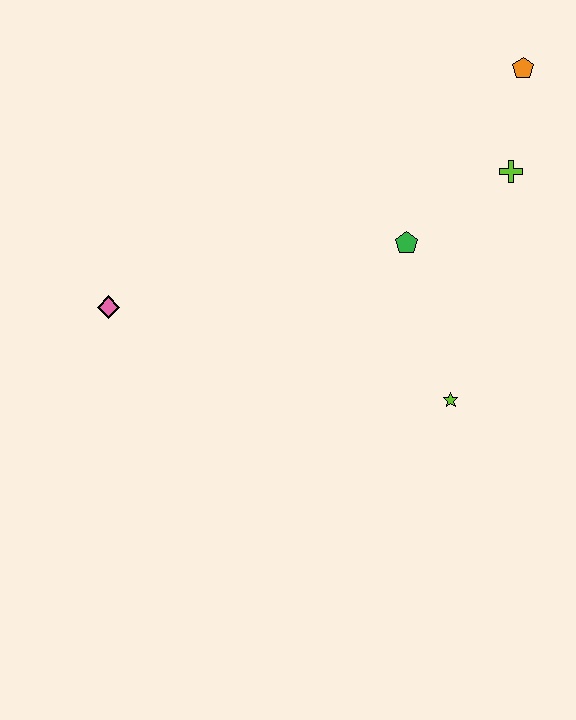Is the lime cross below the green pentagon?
No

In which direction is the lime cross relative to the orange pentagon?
The lime cross is below the orange pentagon.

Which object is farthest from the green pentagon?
The pink diamond is farthest from the green pentagon.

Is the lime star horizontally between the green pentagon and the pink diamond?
No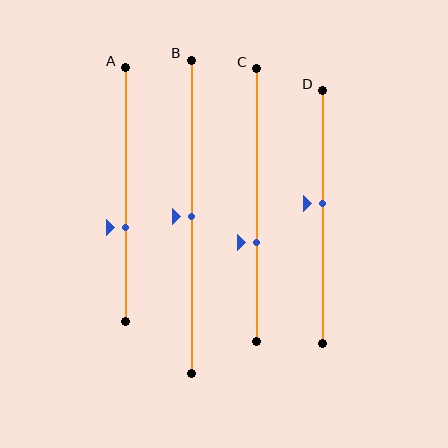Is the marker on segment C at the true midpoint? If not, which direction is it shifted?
No, the marker on segment C is shifted downward by about 14% of the segment length.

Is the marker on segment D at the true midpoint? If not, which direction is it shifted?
No, the marker on segment D is shifted upward by about 6% of the segment length.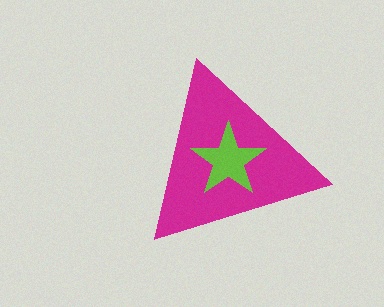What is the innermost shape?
The lime star.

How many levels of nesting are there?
2.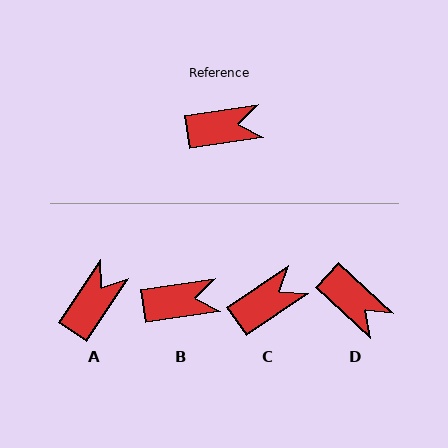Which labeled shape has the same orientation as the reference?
B.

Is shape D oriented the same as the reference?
No, it is off by about 51 degrees.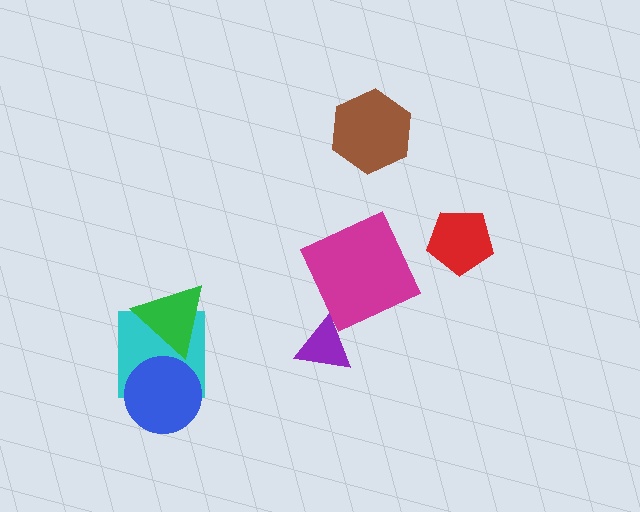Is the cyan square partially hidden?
Yes, it is partially covered by another shape.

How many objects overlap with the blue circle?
1 object overlaps with the blue circle.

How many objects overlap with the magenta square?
0 objects overlap with the magenta square.